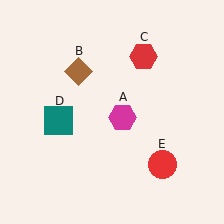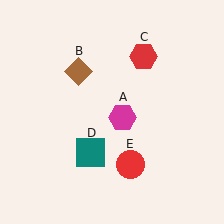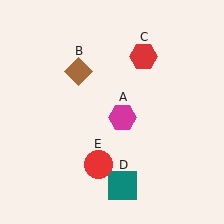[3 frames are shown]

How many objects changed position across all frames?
2 objects changed position: teal square (object D), red circle (object E).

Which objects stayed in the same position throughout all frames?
Magenta hexagon (object A) and brown diamond (object B) and red hexagon (object C) remained stationary.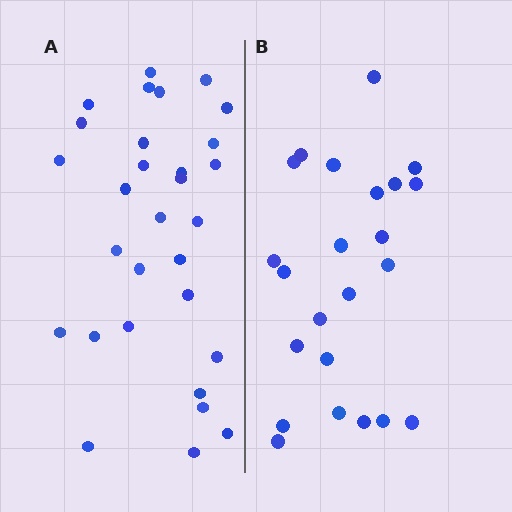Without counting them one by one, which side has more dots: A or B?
Region A (the left region) has more dots.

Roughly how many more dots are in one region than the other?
Region A has roughly 8 or so more dots than region B.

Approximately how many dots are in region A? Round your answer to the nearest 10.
About 30 dots.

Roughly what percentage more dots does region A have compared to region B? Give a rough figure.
About 30% more.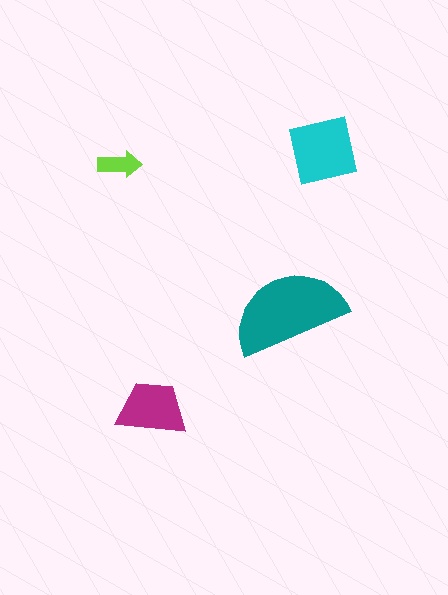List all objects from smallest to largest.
The lime arrow, the magenta trapezoid, the cyan square, the teal semicircle.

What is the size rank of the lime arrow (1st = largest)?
4th.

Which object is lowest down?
The magenta trapezoid is bottommost.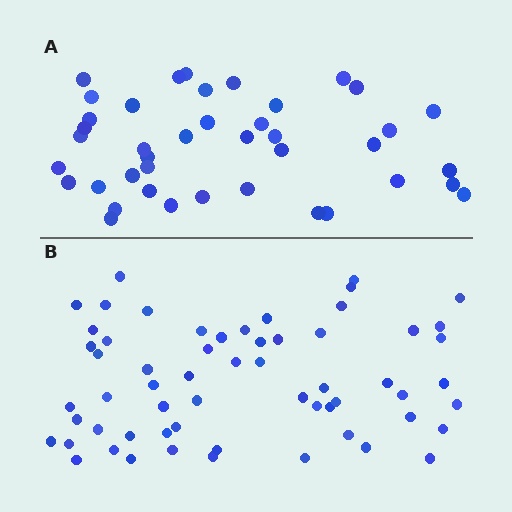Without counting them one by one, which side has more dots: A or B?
Region B (the bottom region) has more dots.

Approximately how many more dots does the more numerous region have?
Region B has approximately 20 more dots than region A.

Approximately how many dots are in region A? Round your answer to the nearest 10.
About 40 dots. (The exact count is 41, which rounds to 40.)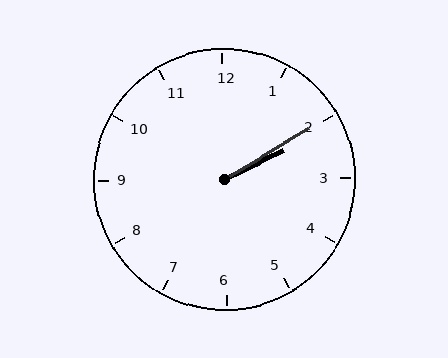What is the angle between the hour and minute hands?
Approximately 5 degrees.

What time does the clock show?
2:10.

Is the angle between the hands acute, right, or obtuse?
It is acute.